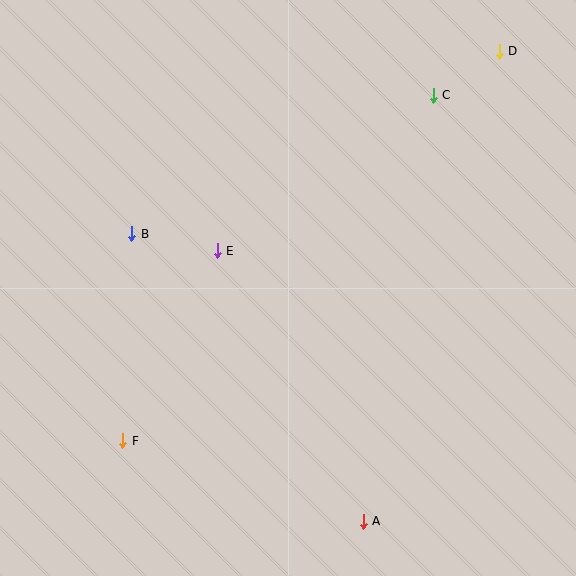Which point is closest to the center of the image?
Point E at (217, 251) is closest to the center.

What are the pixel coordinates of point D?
Point D is at (499, 51).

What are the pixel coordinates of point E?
Point E is at (217, 251).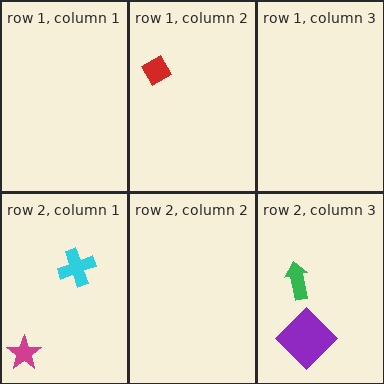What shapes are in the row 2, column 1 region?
The magenta star, the cyan cross.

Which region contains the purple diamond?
The row 2, column 3 region.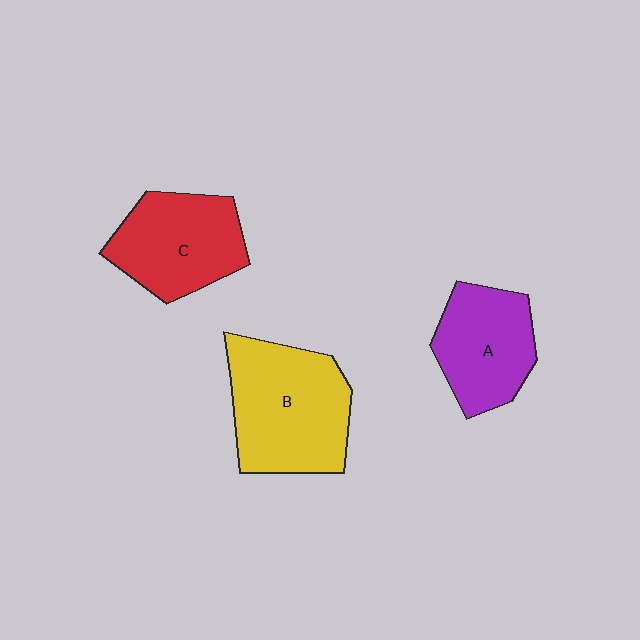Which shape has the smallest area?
Shape A (purple).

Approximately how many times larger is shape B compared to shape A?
Approximately 1.4 times.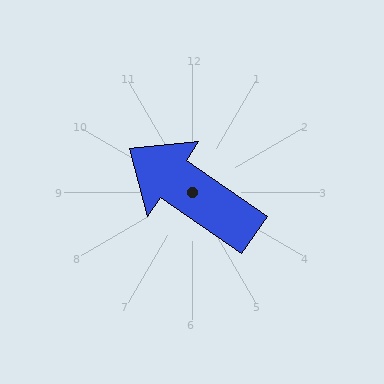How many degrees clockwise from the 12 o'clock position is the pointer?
Approximately 304 degrees.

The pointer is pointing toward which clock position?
Roughly 10 o'clock.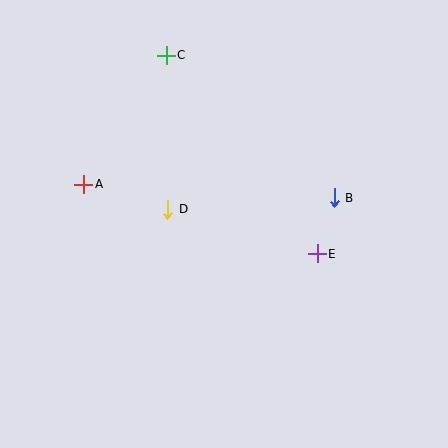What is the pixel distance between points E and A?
The distance between E and A is 244 pixels.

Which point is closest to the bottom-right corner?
Point E is closest to the bottom-right corner.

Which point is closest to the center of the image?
Point D at (168, 209) is closest to the center.